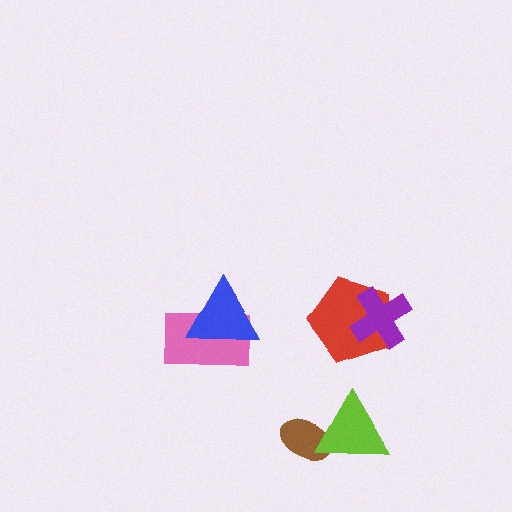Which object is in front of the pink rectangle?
The blue triangle is in front of the pink rectangle.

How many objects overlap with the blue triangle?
1 object overlaps with the blue triangle.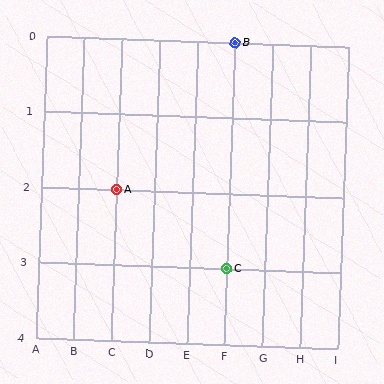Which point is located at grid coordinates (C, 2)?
Point A is at (C, 2).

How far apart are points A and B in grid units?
Points A and B are 3 columns and 2 rows apart (about 3.6 grid units diagonally).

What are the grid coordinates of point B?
Point B is at grid coordinates (F, 0).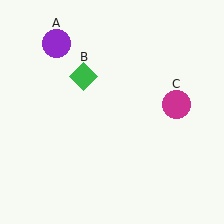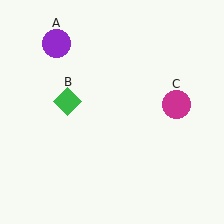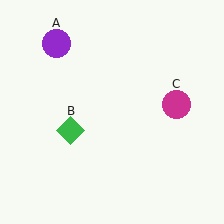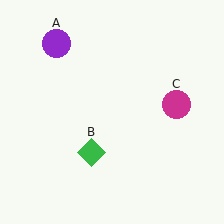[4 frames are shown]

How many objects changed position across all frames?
1 object changed position: green diamond (object B).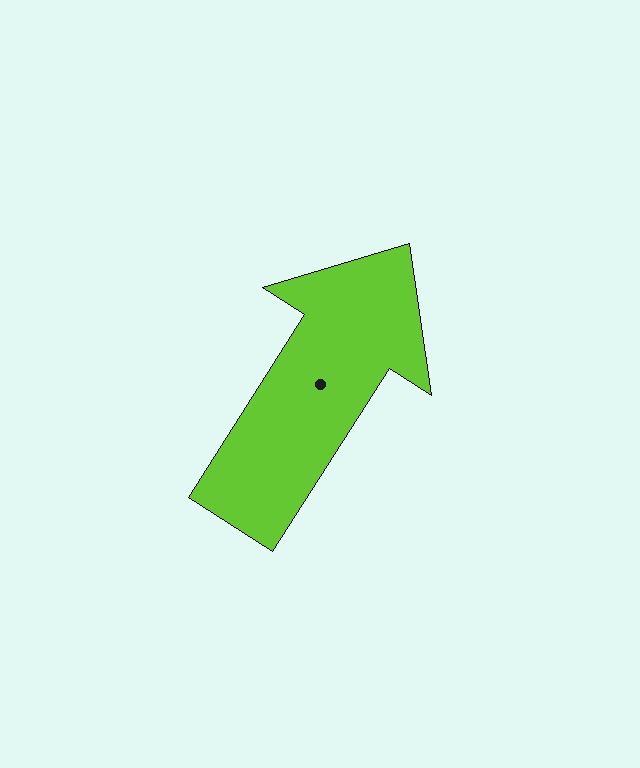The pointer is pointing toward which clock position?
Roughly 1 o'clock.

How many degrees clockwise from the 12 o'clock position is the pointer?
Approximately 33 degrees.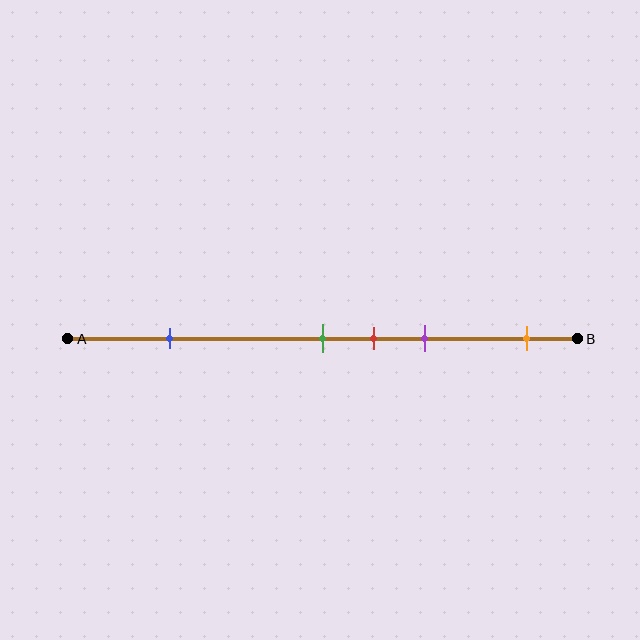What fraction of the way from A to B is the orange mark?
The orange mark is approximately 90% (0.9) of the way from A to B.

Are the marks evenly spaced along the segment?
No, the marks are not evenly spaced.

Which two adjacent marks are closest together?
The green and red marks are the closest adjacent pair.